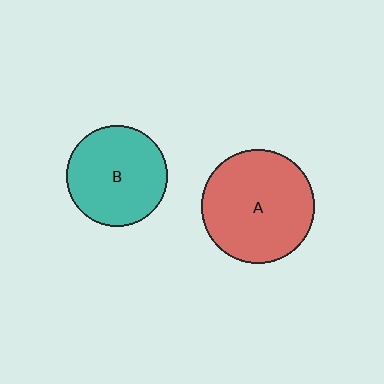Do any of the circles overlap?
No, none of the circles overlap.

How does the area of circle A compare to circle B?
Approximately 1.3 times.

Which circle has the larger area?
Circle A (red).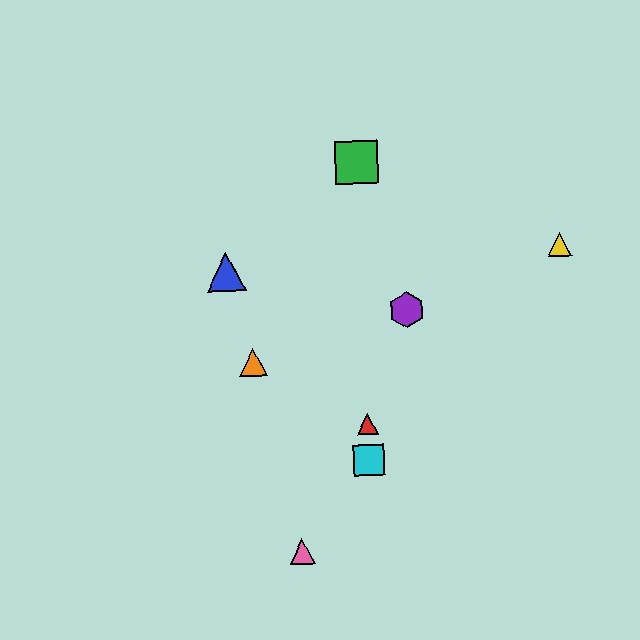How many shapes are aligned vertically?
3 shapes (the red triangle, the green square, the cyan square) are aligned vertically.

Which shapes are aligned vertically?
The red triangle, the green square, the cyan square are aligned vertically.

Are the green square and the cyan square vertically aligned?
Yes, both are at x≈357.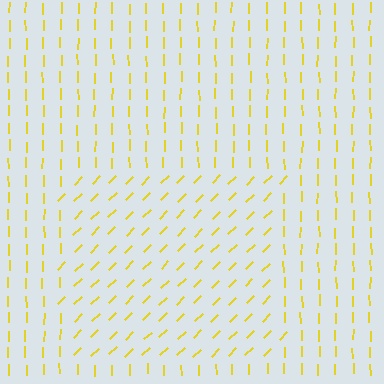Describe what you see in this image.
The image is filled with small yellow line segments. A rectangle region in the image has lines oriented differently from the surrounding lines, creating a visible texture boundary.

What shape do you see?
I see a rectangle.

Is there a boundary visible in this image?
Yes, there is a texture boundary formed by a change in line orientation.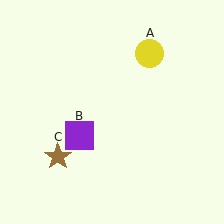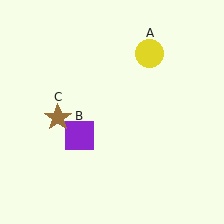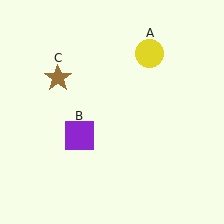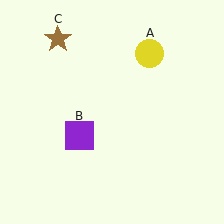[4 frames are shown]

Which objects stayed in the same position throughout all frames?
Yellow circle (object A) and purple square (object B) remained stationary.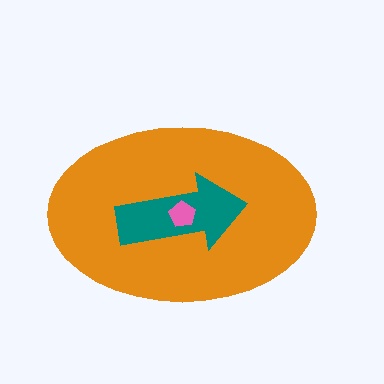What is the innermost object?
The pink pentagon.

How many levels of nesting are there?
3.